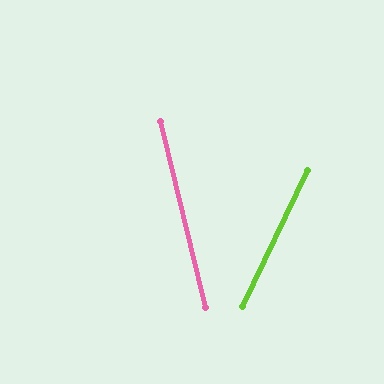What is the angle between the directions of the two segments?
Approximately 39 degrees.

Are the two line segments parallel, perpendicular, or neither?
Neither parallel nor perpendicular — they differ by about 39°.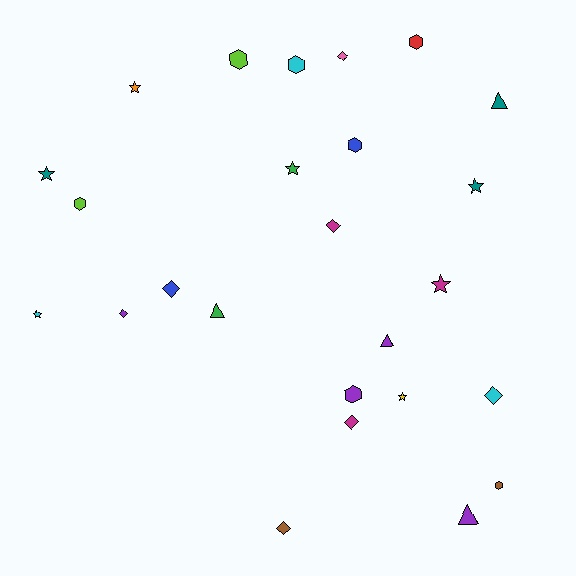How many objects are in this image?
There are 25 objects.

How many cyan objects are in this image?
There are 3 cyan objects.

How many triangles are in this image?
There are 4 triangles.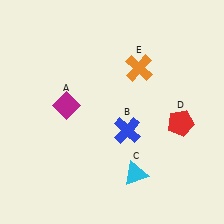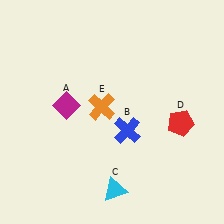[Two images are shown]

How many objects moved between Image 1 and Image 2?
2 objects moved between the two images.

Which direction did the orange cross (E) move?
The orange cross (E) moved down.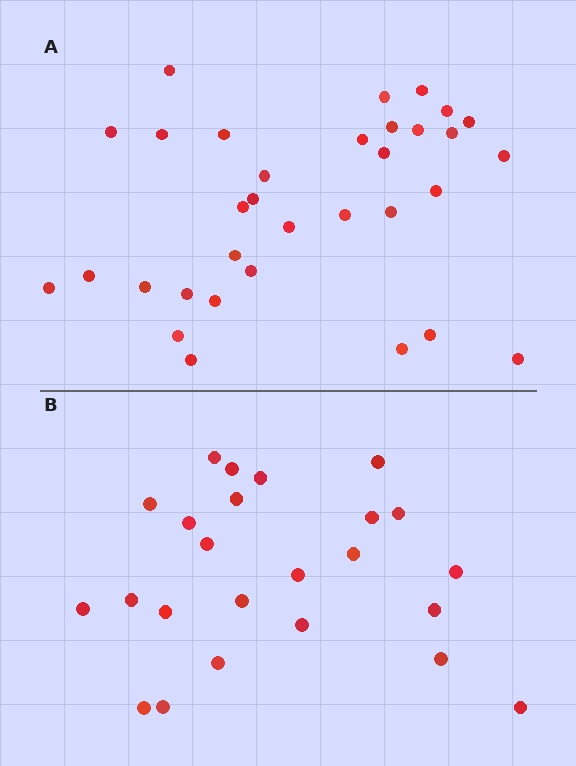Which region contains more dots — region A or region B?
Region A (the top region) has more dots.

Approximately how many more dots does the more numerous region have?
Region A has roughly 8 or so more dots than region B.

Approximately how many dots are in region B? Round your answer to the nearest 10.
About 20 dots. (The exact count is 24, which rounds to 20.)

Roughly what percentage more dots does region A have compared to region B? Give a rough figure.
About 40% more.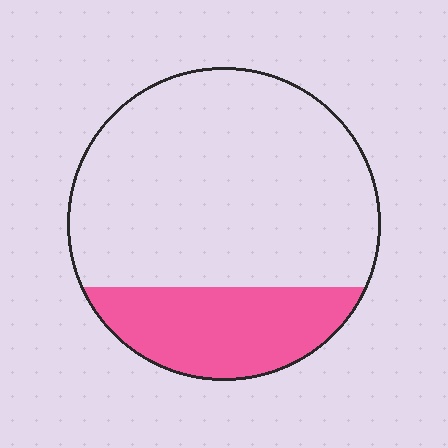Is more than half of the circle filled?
No.